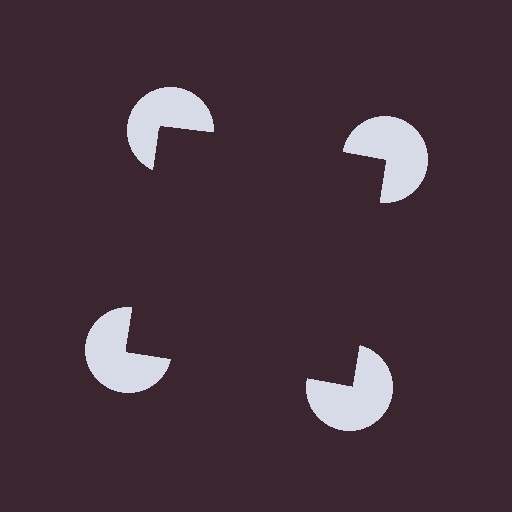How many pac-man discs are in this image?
There are 4 — one at each vertex of the illusory square.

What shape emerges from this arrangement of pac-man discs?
An illusory square — its edges are inferred from the aligned wedge cuts in the pac-man discs, not physically drawn.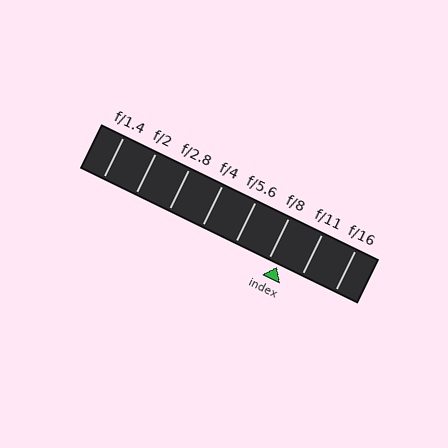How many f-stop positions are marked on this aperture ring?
There are 8 f-stop positions marked.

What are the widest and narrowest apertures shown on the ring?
The widest aperture shown is f/1.4 and the narrowest is f/16.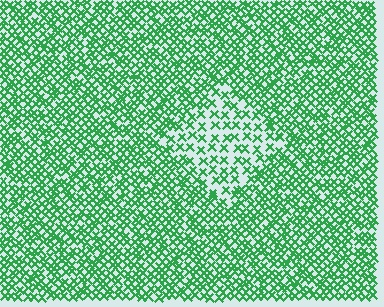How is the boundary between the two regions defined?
The boundary is defined by a change in element density (approximately 2.0x ratio). All elements are the same color, size, and shape.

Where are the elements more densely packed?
The elements are more densely packed outside the diamond boundary.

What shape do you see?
I see a diamond.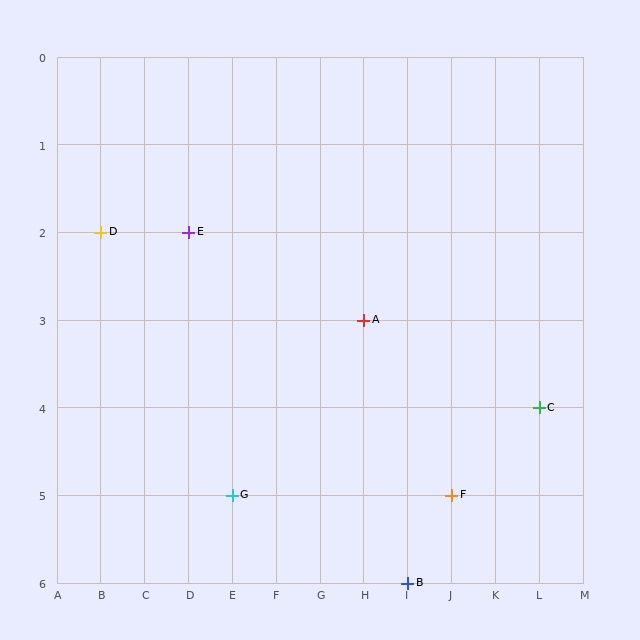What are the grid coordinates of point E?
Point E is at grid coordinates (D, 2).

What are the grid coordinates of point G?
Point G is at grid coordinates (E, 5).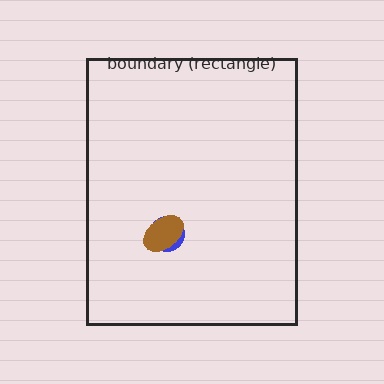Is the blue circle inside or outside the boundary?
Inside.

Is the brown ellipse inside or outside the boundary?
Inside.